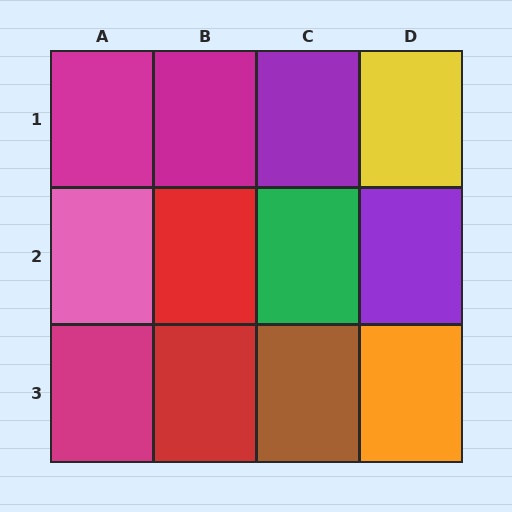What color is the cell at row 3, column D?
Orange.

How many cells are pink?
1 cell is pink.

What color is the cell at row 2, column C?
Green.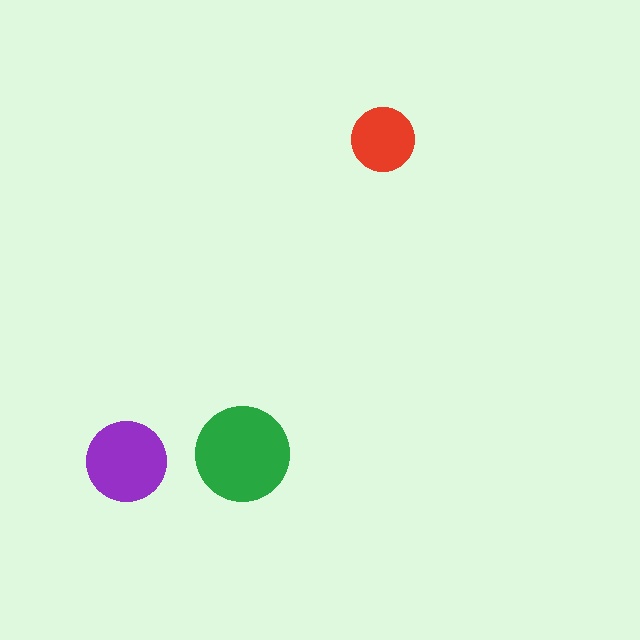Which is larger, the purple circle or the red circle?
The purple one.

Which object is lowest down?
The purple circle is bottommost.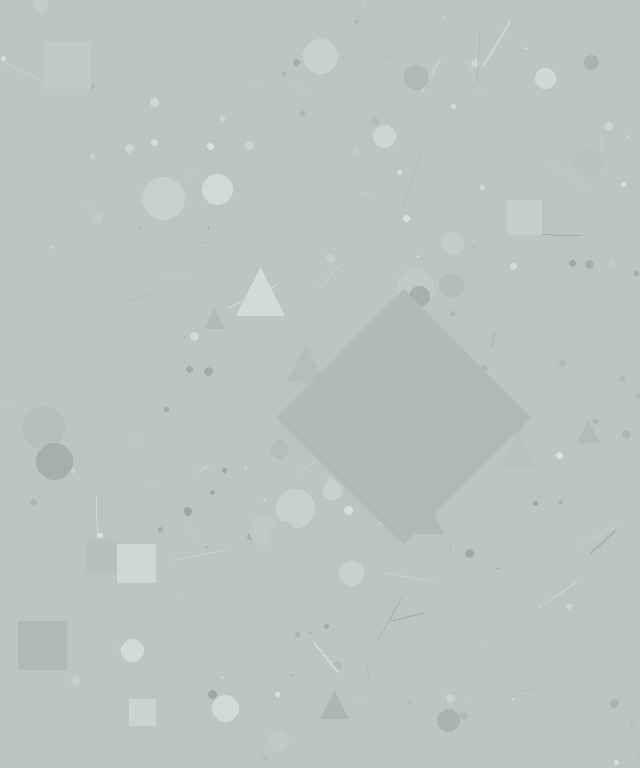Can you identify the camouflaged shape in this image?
The camouflaged shape is a diamond.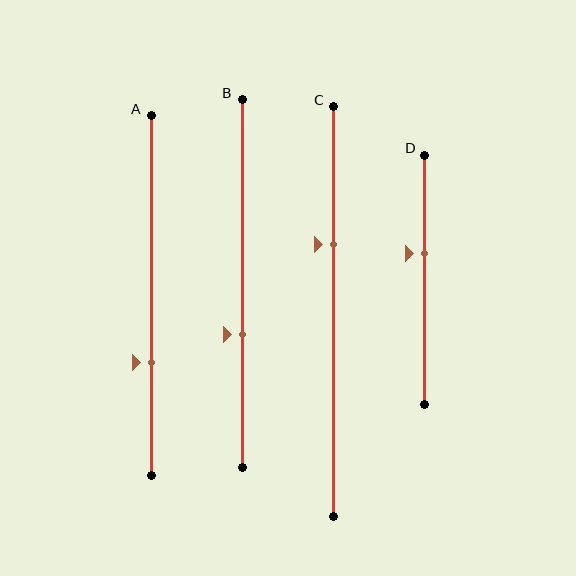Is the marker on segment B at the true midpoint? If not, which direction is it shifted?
No, the marker on segment B is shifted downward by about 14% of the segment length.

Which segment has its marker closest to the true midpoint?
Segment D has its marker closest to the true midpoint.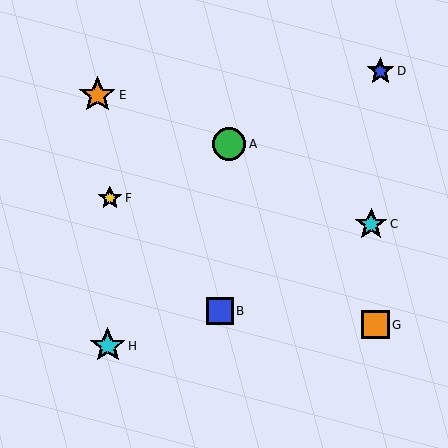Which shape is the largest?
The orange star (labeled E) is the largest.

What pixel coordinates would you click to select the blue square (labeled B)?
Click at (220, 311) to select the blue square B.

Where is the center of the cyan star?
The center of the cyan star is at (371, 224).